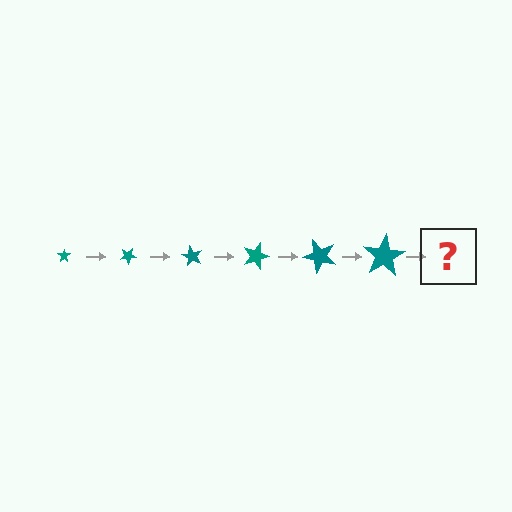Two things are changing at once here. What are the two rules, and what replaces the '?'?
The two rules are that the star grows larger each step and it rotates 30 degrees each step. The '?' should be a star, larger than the previous one and rotated 180 degrees from the start.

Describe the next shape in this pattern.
It should be a star, larger than the previous one and rotated 180 degrees from the start.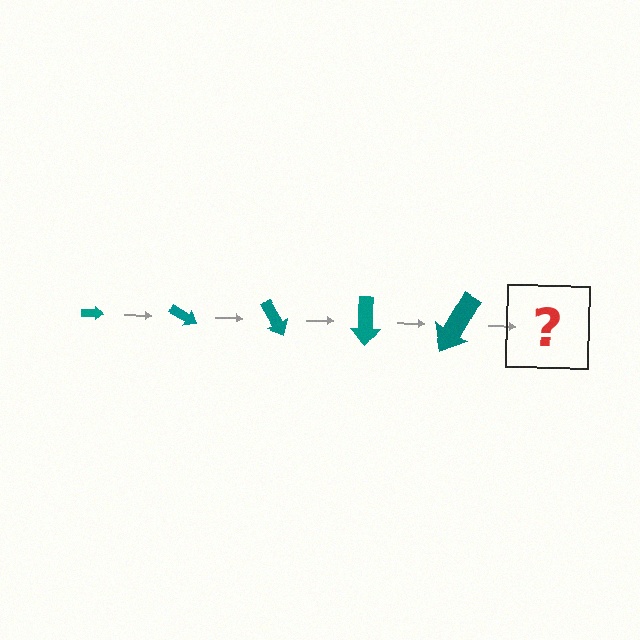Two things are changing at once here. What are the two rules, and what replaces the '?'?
The two rules are that the arrow grows larger each step and it rotates 30 degrees each step. The '?' should be an arrow, larger than the previous one and rotated 150 degrees from the start.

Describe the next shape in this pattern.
It should be an arrow, larger than the previous one and rotated 150 degrees from the start.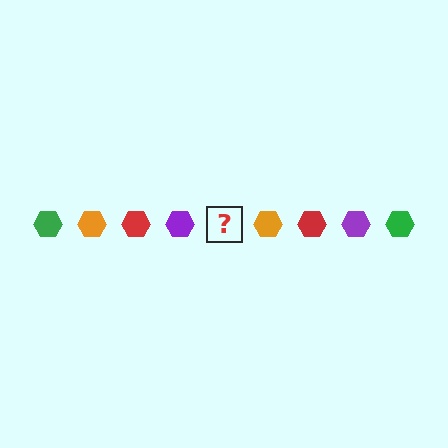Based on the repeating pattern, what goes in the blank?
The blank should be a green hexagon.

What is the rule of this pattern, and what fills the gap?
The rule is that the pattern cycles through green, orange, red, purple hexagons. The gap should be filled with a green hexagon.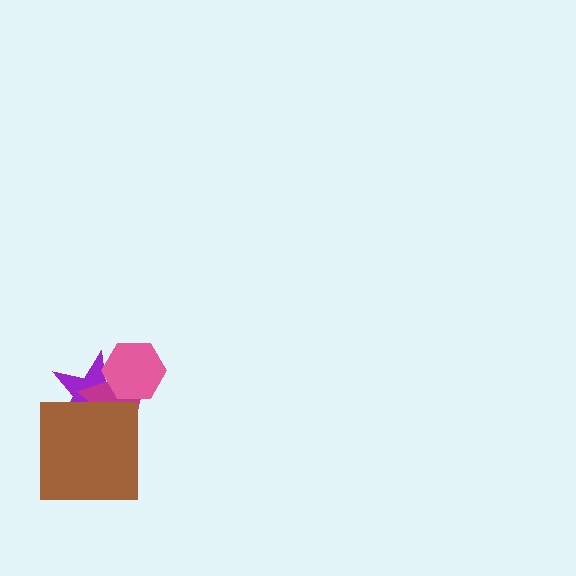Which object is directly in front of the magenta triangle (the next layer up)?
The pink hexagon is directly in front of the magenta triangle.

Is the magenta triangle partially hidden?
Yes, it is partially covered by another shape.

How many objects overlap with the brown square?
2 objects overlap with the brown square.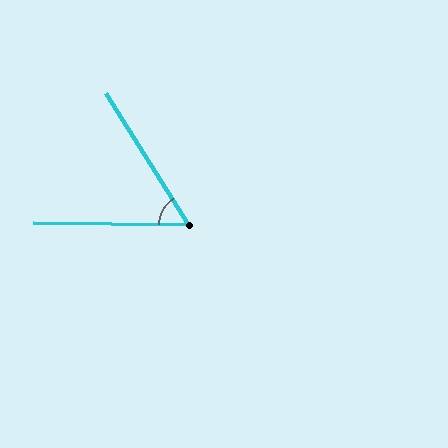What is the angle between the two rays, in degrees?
Approximately 57 degrees.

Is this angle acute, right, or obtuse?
It is acute.